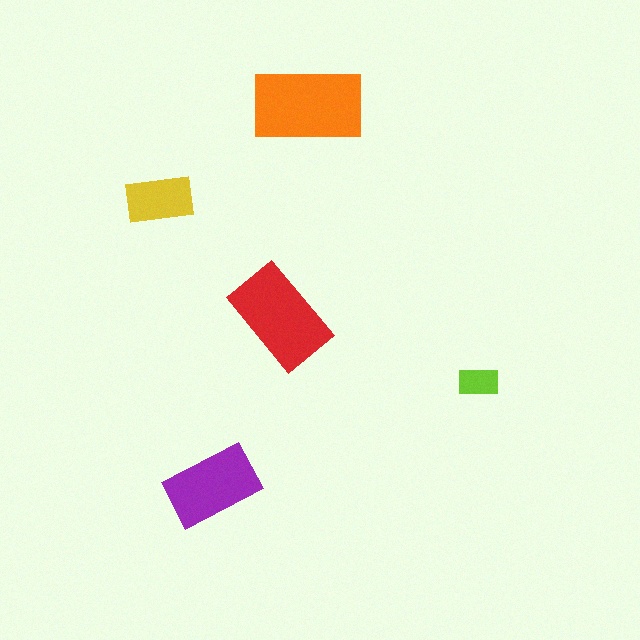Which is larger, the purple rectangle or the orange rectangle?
The orange one.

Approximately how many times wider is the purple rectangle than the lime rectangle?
About 2.5 times wider.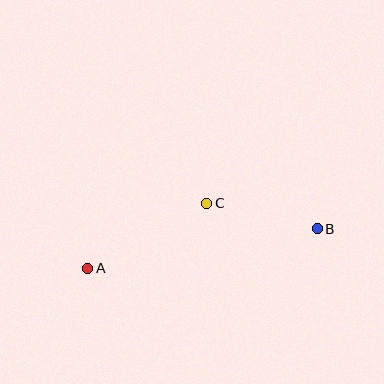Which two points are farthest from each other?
Points A and B are farthest from each other.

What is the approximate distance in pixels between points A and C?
The distance between A and C is approximately 136 pixels.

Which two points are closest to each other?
Points B and C are closest to each other.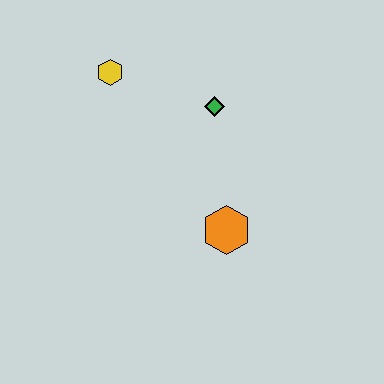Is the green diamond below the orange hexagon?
No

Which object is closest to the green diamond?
The yellow hexagon is closest to the green diamond.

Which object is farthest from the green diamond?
The orange hexagon is farthest from the green diamond.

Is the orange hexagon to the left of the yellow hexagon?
No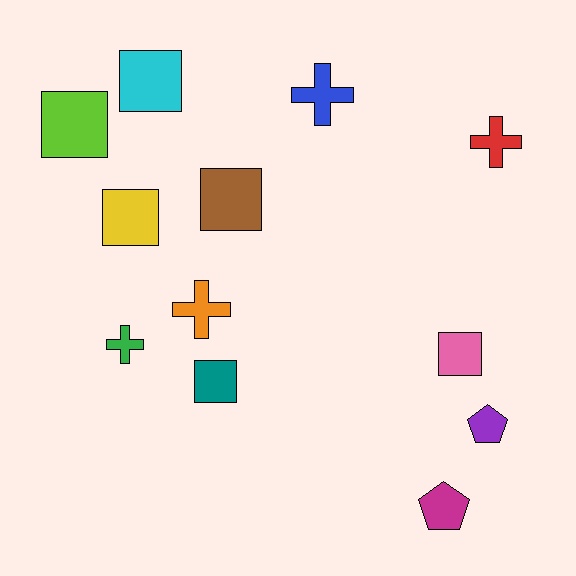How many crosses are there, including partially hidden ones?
There are 4 crosses.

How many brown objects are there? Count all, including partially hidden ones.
There is 1 brown object.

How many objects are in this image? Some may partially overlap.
There are 12 objects.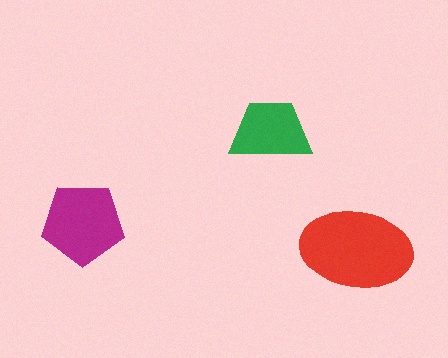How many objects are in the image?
There are 3 objects in the image.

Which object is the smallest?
The green trapezoid.